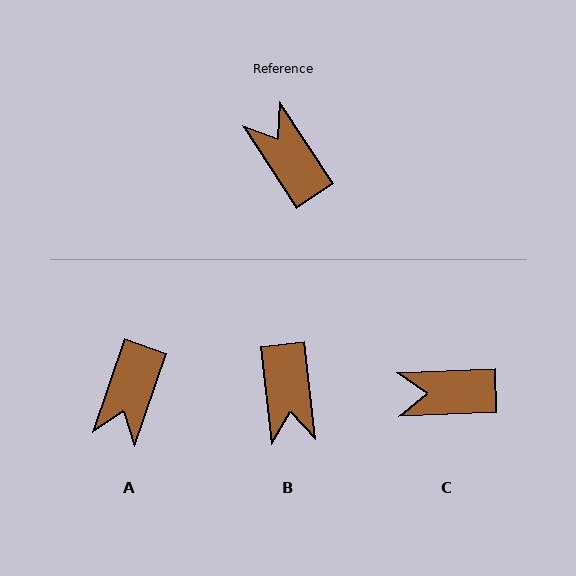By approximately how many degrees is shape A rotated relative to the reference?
Approximately 128 degrees counter-clockwise.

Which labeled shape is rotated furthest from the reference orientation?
B, about 153 degrees away.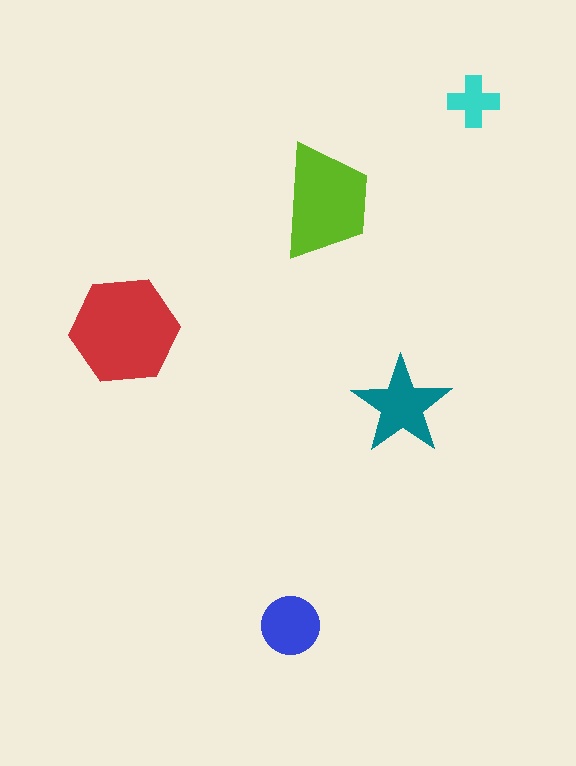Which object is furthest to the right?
The cyan cross is rightmost.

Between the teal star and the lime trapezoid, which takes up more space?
The lime trapezoid.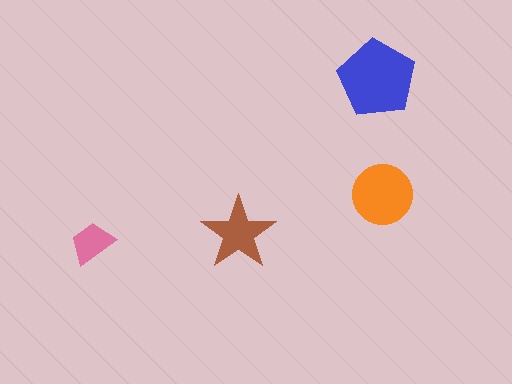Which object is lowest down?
The pink trapezoid is bottommost.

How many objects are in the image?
There are 4 objects in the image.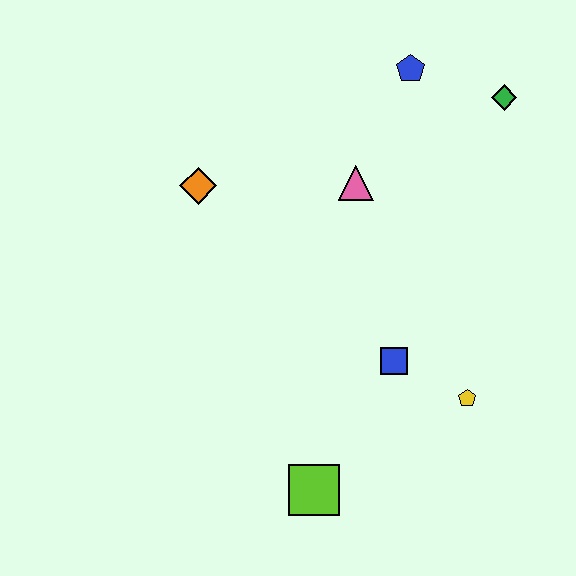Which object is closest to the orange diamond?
The pink triangle is closest to the orange diamond.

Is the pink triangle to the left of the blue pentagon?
Yes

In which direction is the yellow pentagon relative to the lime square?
The yellow pentagon is to the right of the lime square.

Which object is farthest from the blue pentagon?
The lime square is farthest from the blue pentagon.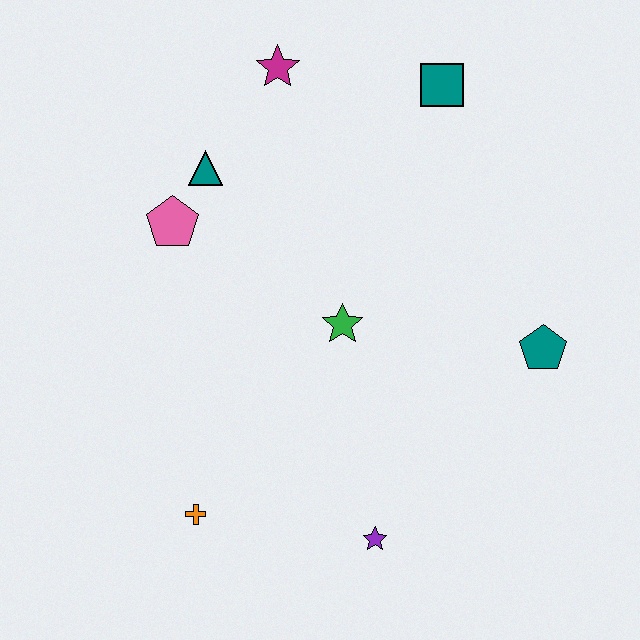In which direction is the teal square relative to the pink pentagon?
The teal square is to the right of the pink pentagon.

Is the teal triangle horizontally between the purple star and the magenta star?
No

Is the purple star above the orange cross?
No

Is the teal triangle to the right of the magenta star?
No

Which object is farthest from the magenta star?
The purple star is farthest from the magenta star.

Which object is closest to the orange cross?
The purple star is closest to the orange cross.